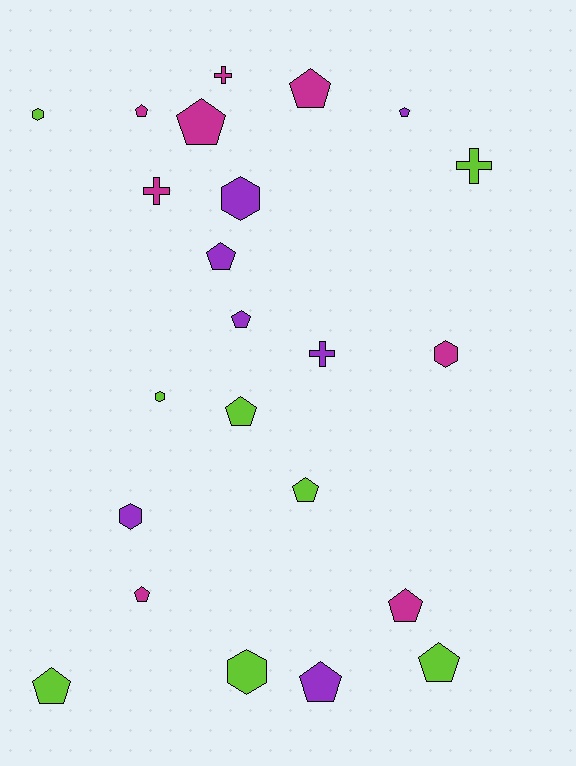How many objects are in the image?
There are 23 objects.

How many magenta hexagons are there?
There is 1 magenta hexagon.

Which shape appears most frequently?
Pentagon, with 13 objects.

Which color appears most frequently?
Magenta, with 8 objects.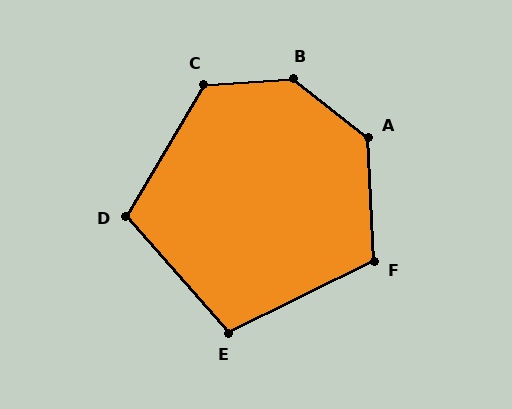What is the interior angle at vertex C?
Approximately 124 degrees (obtuse).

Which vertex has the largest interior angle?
B, at approximately 139 degrees.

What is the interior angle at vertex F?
Approximately 114 degrees (obtuse).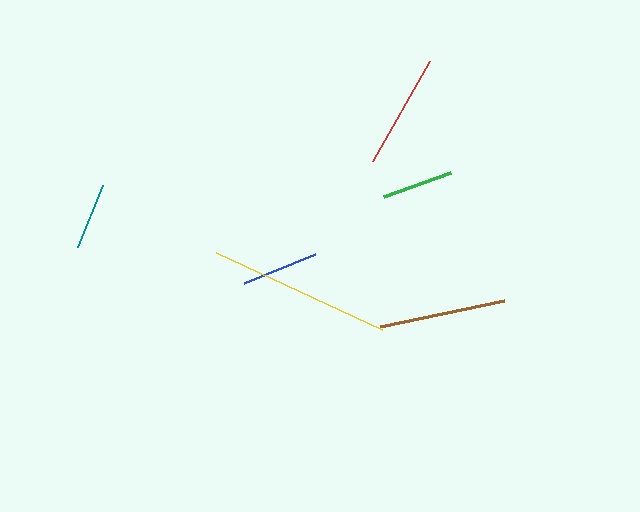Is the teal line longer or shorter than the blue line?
The blue line is longer than the teal line.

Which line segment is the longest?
The yellow line is the longest at approximately 183 pixels.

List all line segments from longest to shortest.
From longest to shortest: yellow, brown, red, blue, green, teal.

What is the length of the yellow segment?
The yellow segment is approximately 183 pixels long.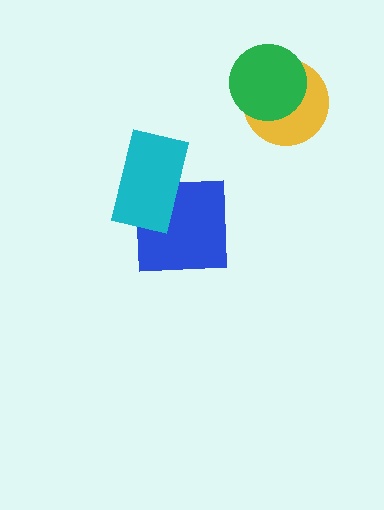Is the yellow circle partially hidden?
Yes, it is partially covered by another shape.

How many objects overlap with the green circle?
1 object overlaps with the green circle.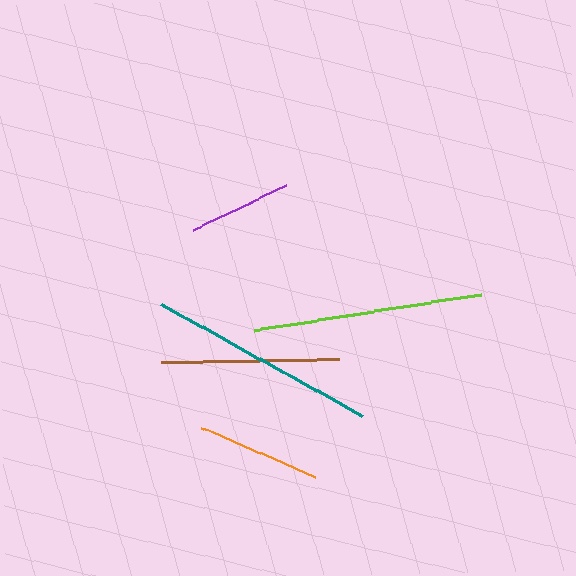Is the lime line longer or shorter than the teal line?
The lime line is longer than the teal line.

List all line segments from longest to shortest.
From longest to shortest: lime, teal, brown, orange, purple.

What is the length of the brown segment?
The brown segment is approximately 178 pixels long.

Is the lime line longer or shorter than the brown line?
The lime line is longer than the brown line.